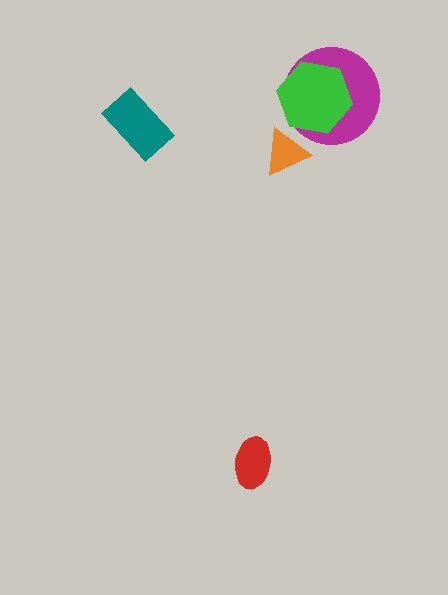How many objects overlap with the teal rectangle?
0 objects overlap with the teal rectangle.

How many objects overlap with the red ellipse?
0 objects overlap with the red ellipse.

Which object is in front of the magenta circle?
The green hexagon is in front of the magenta circle.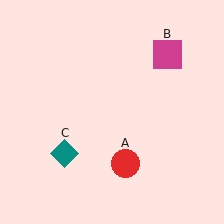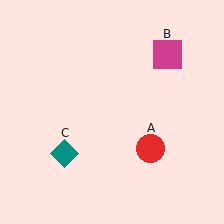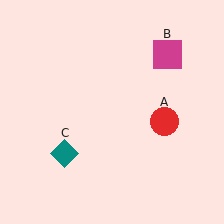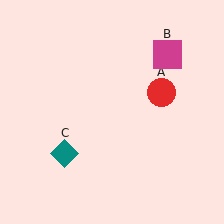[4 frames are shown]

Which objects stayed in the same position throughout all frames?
Magenta square (object B) and teal diamond (object C) remained stationary.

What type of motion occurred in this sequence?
The red circle (object A) rotated counterclockwise around the center of the scene.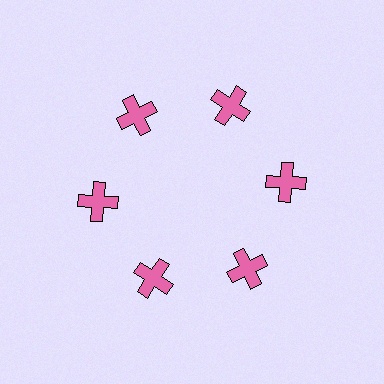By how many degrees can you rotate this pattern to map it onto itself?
The pattern maps onto itself every 60 degrees of rotation.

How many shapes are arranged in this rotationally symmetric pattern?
There are 6 shapes, arranged in 6 groups of 1.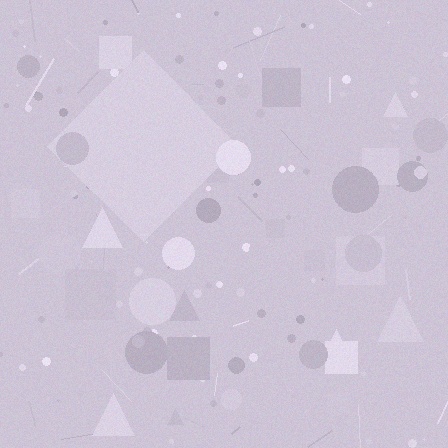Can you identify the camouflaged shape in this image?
The camouflaged shape is a diamond.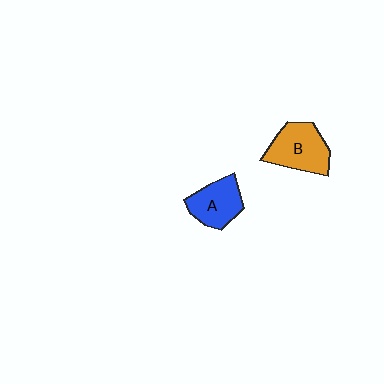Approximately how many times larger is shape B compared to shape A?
Approximately 1.2 times.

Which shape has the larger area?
Shape B (orange).